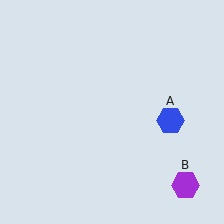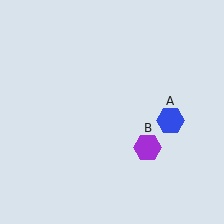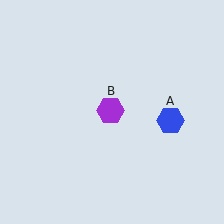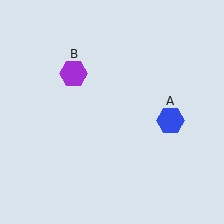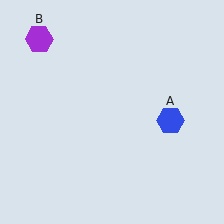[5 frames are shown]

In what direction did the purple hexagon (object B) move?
The purple hexagon (object B) moved up and to the left.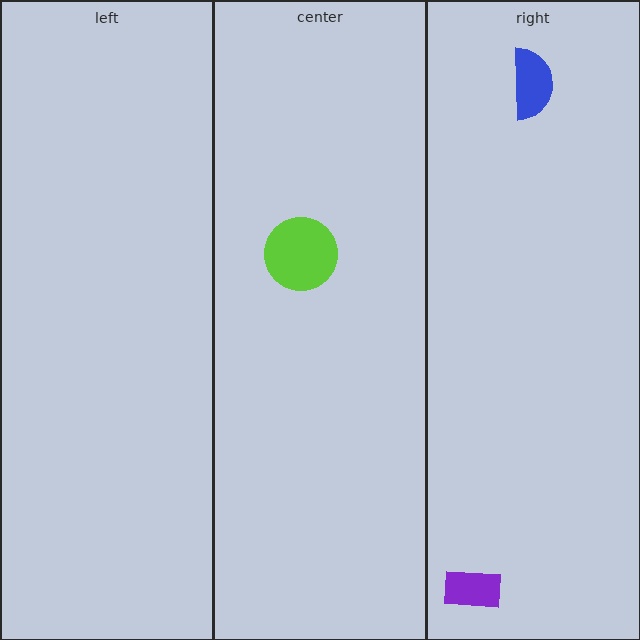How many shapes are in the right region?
2.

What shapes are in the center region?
The lime circle.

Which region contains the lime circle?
The center region.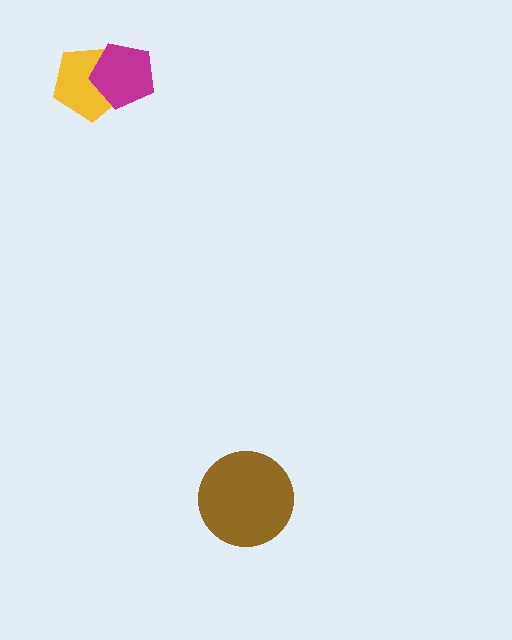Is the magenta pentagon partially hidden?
No, no other shape covers it.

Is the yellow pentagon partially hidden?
Yes, it is partially covered by another shape.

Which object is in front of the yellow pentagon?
The magenta pentagon is in front of the yellow pentagon.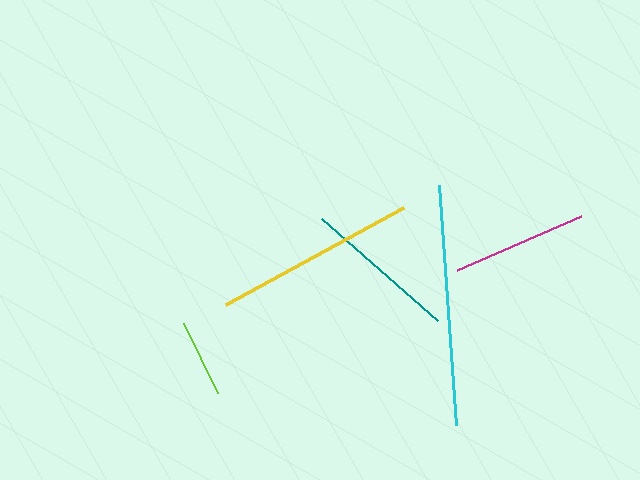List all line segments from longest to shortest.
From longest to shortest: cyan, yellow, teal, magenta, lime.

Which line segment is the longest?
The cyan line is the longest at approximately 241 pixels.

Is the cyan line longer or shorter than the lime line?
The cyan line is longer than the lime line.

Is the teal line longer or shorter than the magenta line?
The teal line is longer than the magenta line.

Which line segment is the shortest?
The lime line is the shortest at approximately 78 pixels.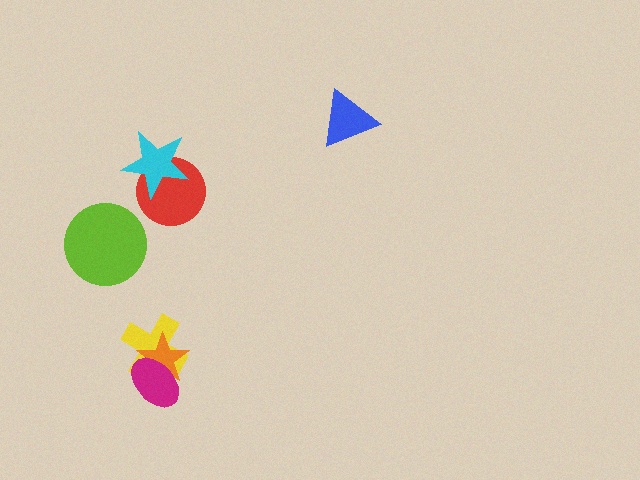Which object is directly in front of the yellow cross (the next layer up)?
The orange star is directly in front of the yellow cross.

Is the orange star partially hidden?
Yes, it is partially covered by another shape.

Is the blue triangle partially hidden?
No, no other shape covers it.